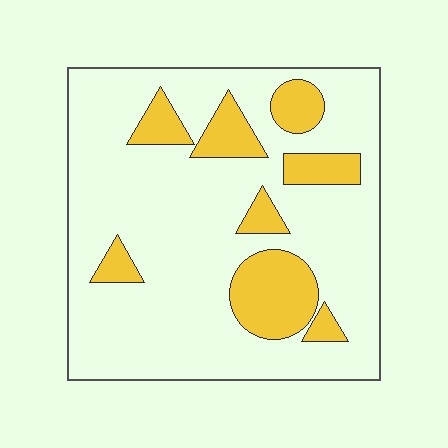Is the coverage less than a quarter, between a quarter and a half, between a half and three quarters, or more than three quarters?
Less than a quarter.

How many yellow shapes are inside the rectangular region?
8.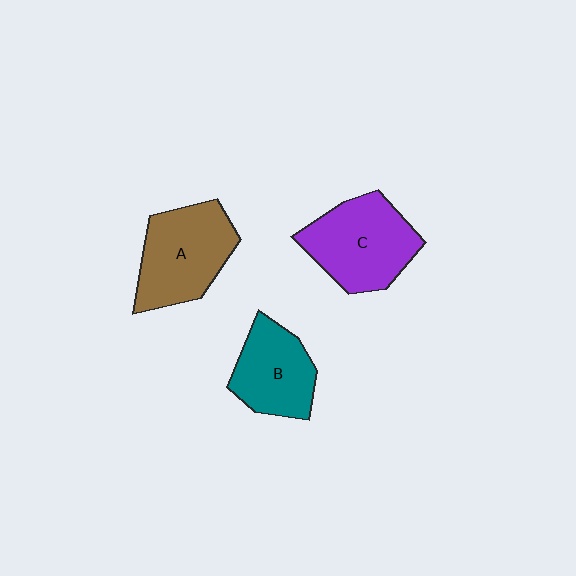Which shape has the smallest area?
Shape B (teal).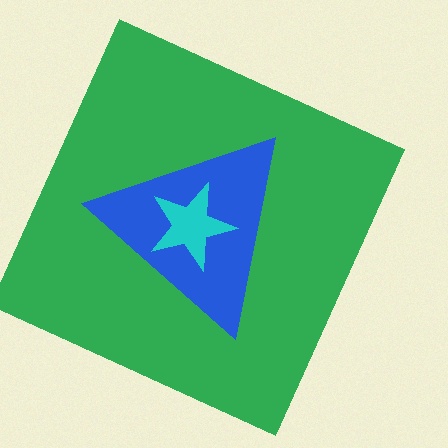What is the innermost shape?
The cyan star.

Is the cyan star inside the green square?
Yes.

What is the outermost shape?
The green square.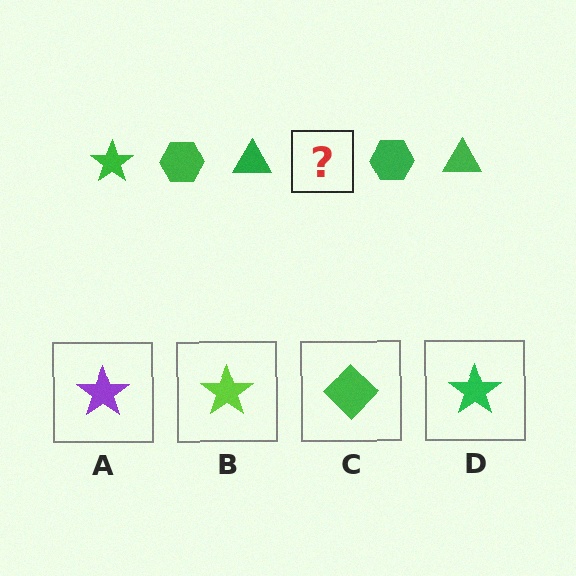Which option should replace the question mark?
Option D.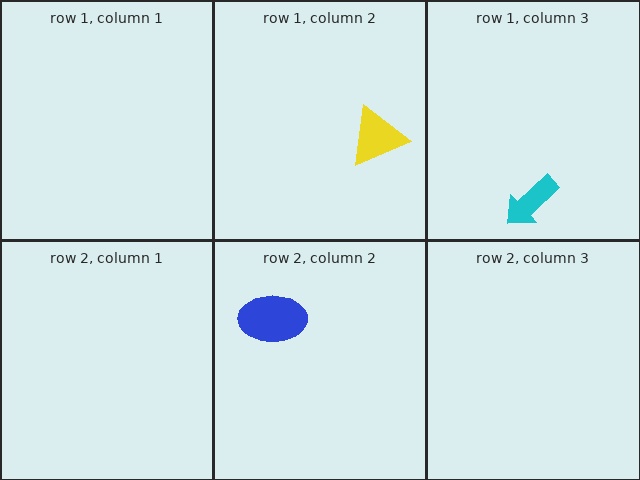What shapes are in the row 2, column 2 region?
The blue ellipse.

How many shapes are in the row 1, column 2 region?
1.